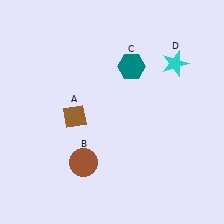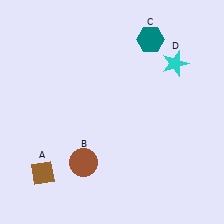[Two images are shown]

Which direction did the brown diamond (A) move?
The brown diamond (A) moved down.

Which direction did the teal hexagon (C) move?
The teal hexagon (C) moved up.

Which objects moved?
The objects that moved are: the brown diamond (A), the teal hexagon (C).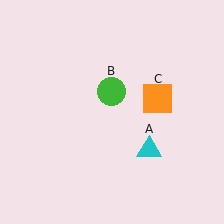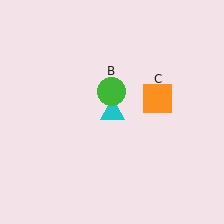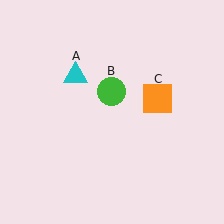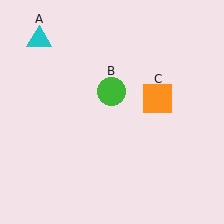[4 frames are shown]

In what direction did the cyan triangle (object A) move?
The cyan triangle (object A) moved up and to the left.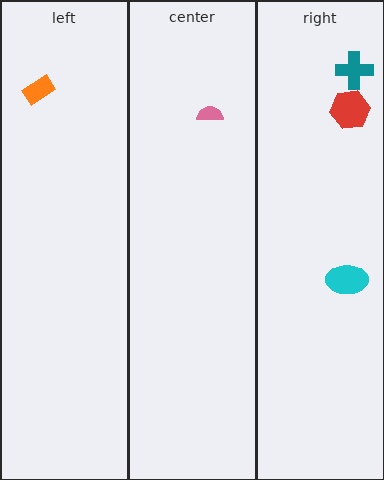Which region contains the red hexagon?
The right region.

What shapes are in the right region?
The cyan ellipse, the teal cross, the red hexagon.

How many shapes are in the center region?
1.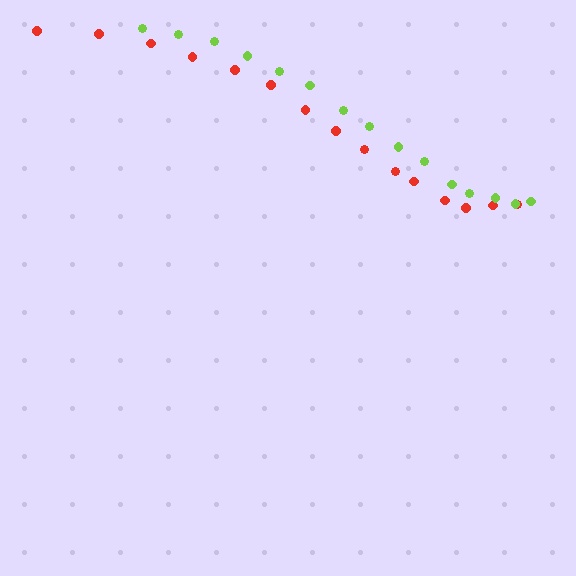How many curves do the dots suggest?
There are 2 distinct paths.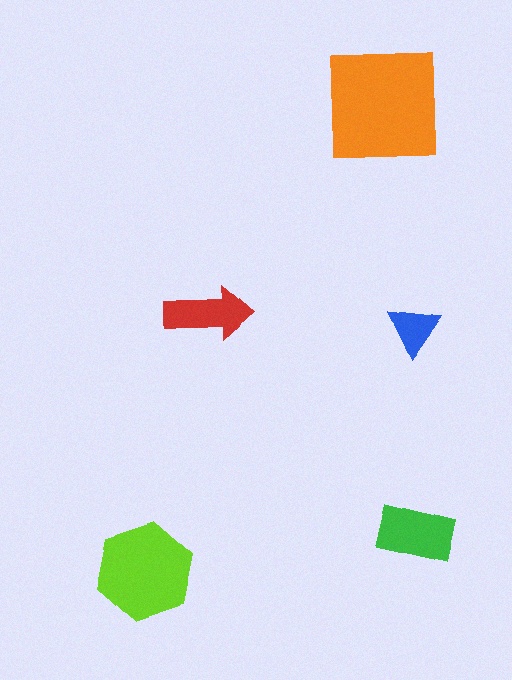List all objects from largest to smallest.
The orange square, the lime hexagon, the green rectangle, the red arrow, the blue triangle.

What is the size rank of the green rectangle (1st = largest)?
3rd.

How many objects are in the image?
There are 5 objects in the image.